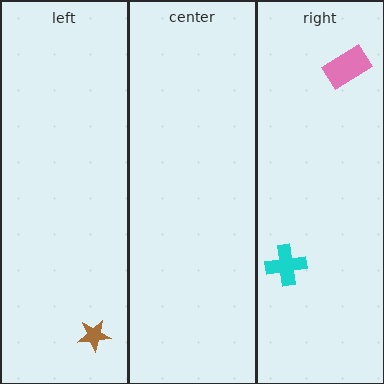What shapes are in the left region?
The brown star.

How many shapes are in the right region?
2.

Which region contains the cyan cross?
The right region.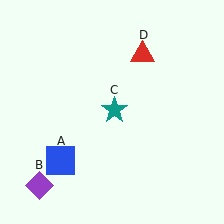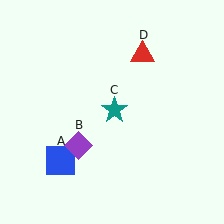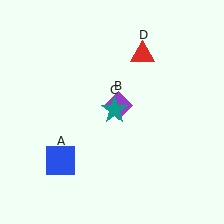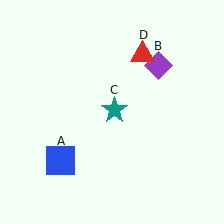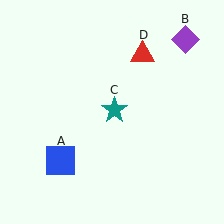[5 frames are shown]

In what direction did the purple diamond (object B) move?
The purple diamond (object B) moved up and to the right.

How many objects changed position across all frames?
1 object changed position: purple diamond (object B).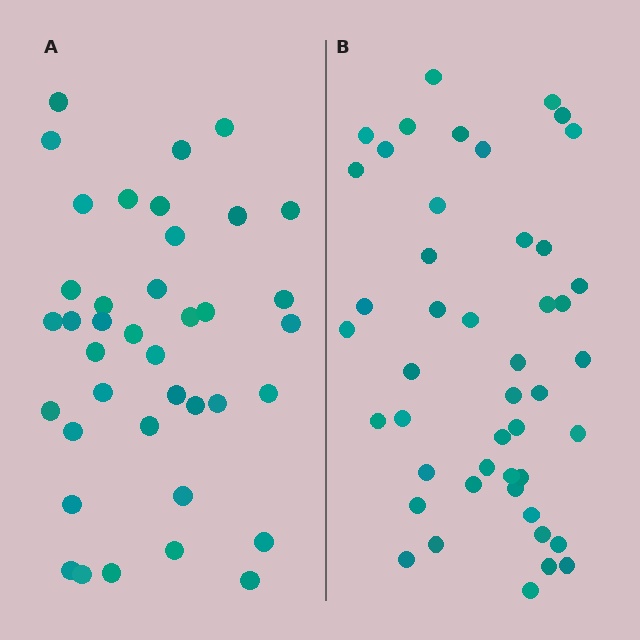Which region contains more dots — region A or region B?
Region B (the right region) has more dots.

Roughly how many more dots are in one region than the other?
Region B has roughly 8 or so more dots than region A.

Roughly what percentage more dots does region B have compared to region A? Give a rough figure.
About 20% more.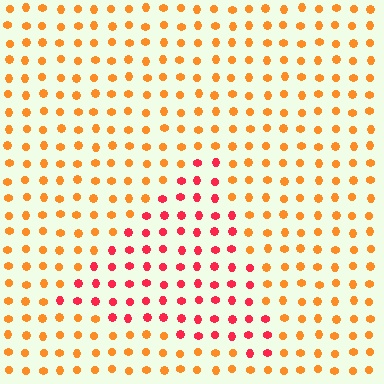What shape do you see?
I see a triangle.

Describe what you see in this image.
The image is filled with small orange elements in a uniform arrangement. A triangle-shaped region is visible where the elements are tinted to a slightly different hue, forming a subtle color boundary.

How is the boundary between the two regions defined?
The boundary is defined purely by a slight shift in hue (about 40 degrees). Spacing, size, and orientation are identical on both sides.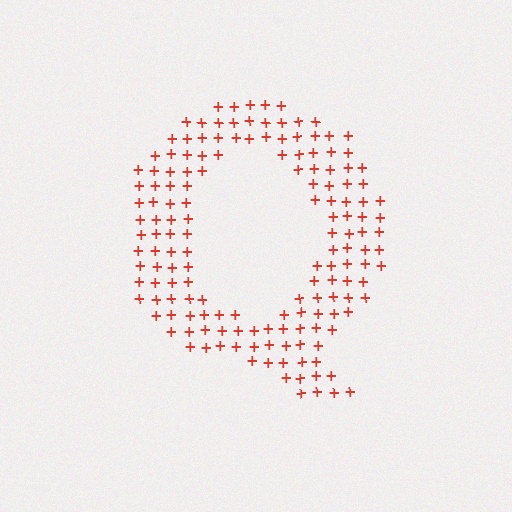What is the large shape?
The large shape is the letter Q.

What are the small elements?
The small elements are plus signs.